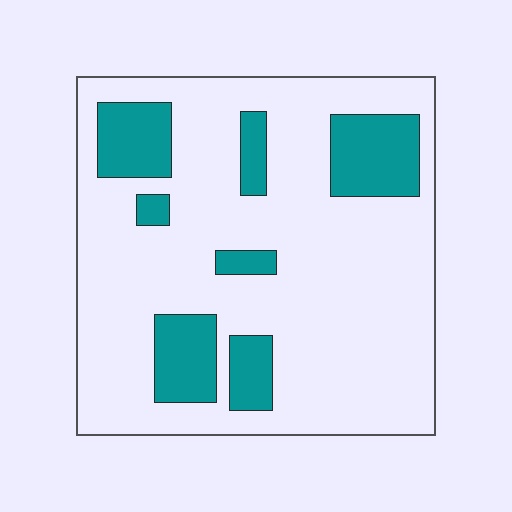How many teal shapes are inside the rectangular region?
7.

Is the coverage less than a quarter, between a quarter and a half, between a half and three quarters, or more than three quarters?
Less than a quarter.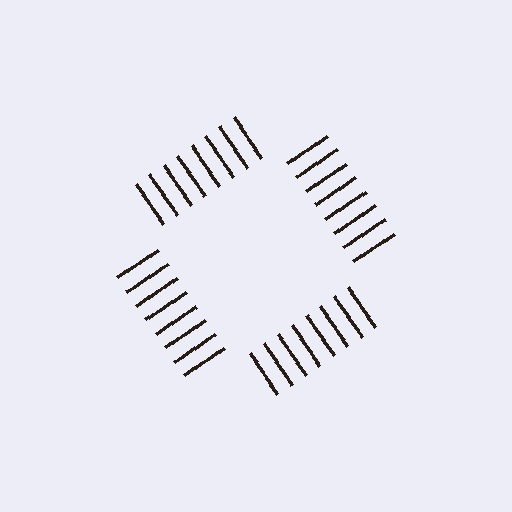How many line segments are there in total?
32 — 8 along each of the 4 edges.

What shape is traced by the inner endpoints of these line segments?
An illusory square — the line segments terminate on its edges but no continuous stroke is drawn.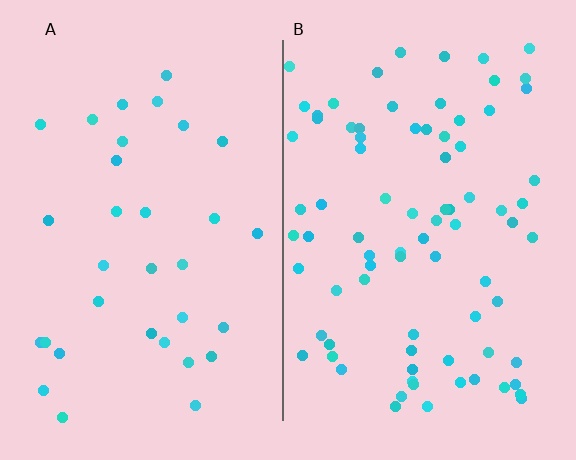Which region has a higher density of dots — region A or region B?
B (the right).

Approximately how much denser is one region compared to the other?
Approximately 2.5× — region B over region A.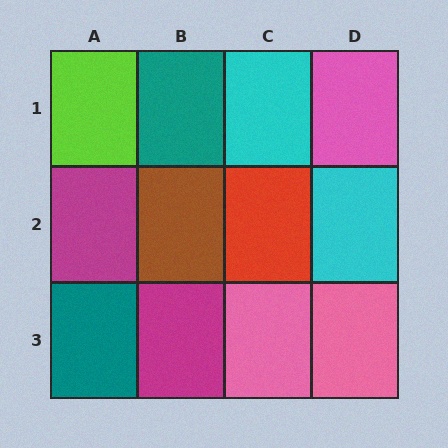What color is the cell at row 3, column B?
Magenta.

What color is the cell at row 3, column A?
Teal.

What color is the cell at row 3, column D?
Pink.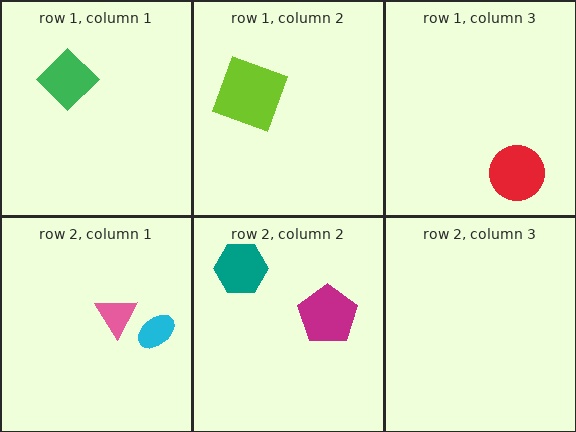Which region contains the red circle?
The row 1, column 3 region.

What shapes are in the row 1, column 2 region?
The lime square.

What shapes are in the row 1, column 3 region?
The red circle.